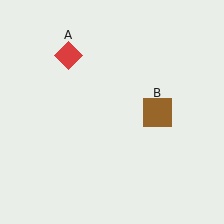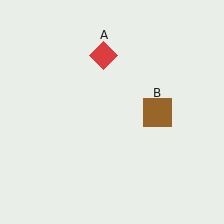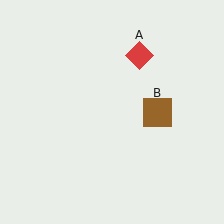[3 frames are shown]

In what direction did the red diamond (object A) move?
The red diamond (object A) moved right.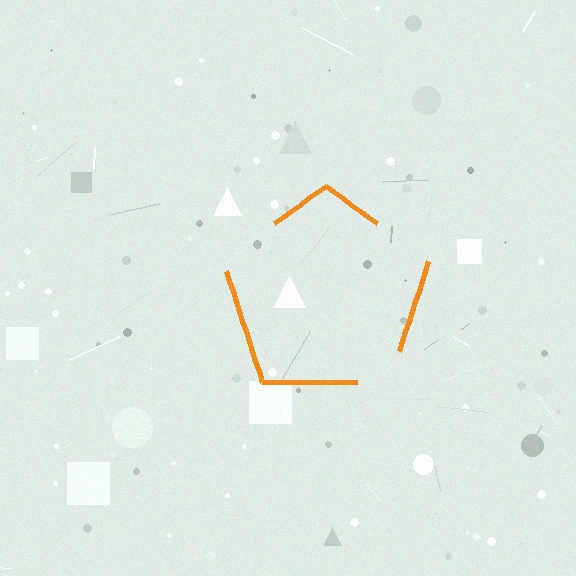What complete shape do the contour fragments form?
The contour fragments form a pentagon.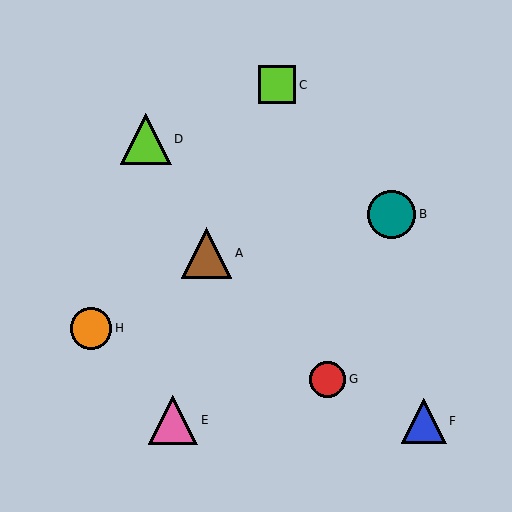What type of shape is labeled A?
Shape A is a brown triangle.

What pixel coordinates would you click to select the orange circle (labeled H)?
Click at (91, 328) to select the orange circle H.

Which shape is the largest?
The lime triangle (labeled D) is the largest.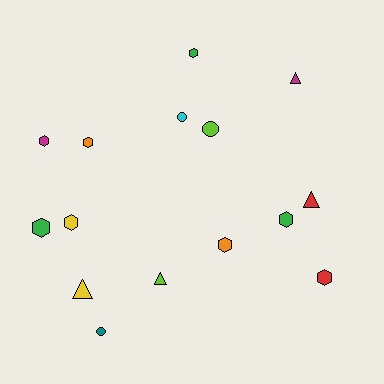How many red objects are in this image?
There are 2 red objects.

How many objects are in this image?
There are 15 objects.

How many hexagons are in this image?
There are 8 hexagons.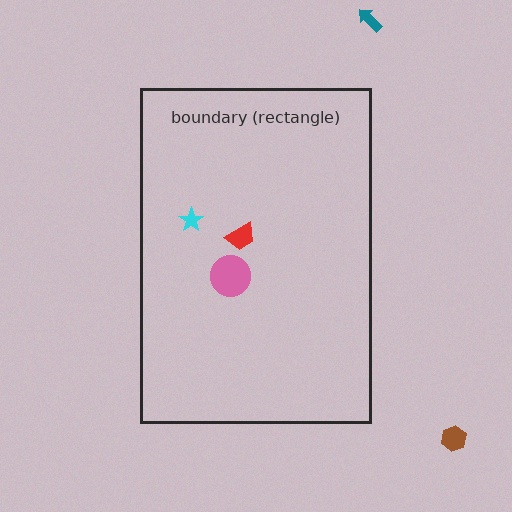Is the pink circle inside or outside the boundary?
Inside.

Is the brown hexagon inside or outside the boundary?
Outside.